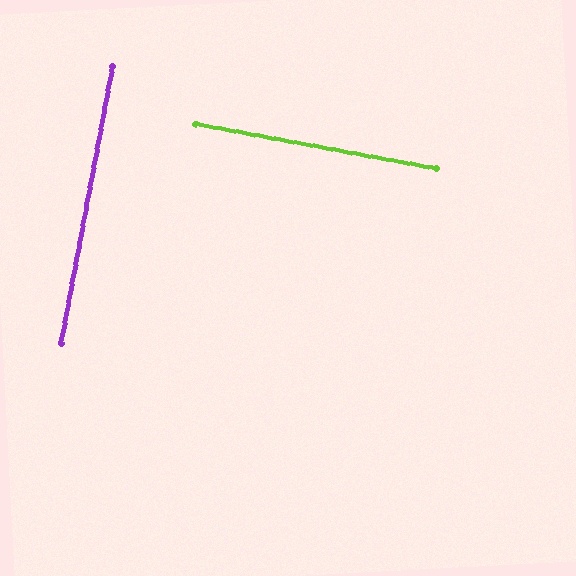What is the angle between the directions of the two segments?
Approximately 90 degrees.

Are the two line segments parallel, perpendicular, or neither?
Perpendicular — they meet at approximately 90°.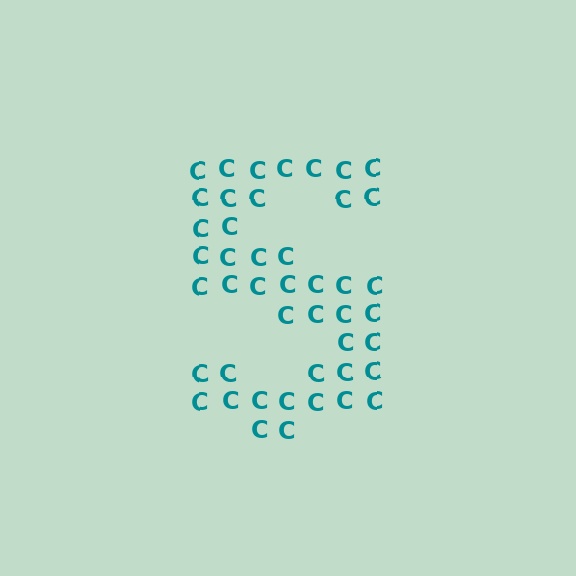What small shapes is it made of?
It is made of small letter C's.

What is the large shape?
The large shape is the letter S.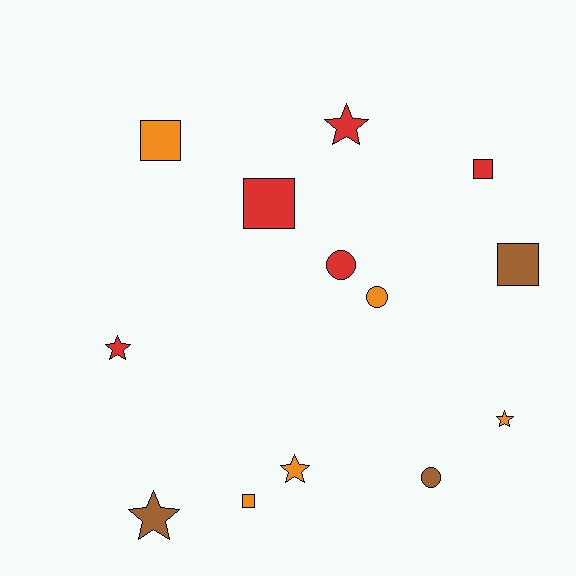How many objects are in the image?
There are 13 objects.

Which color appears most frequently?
Red, with 5 objects.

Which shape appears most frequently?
Square, with 5 objects.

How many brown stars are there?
There is 1 brown star.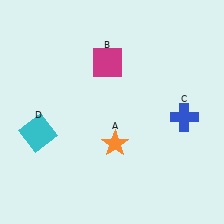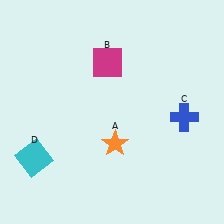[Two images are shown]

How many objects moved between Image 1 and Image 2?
1 object moved between the two images.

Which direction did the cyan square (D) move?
The cyan square (D) moved down.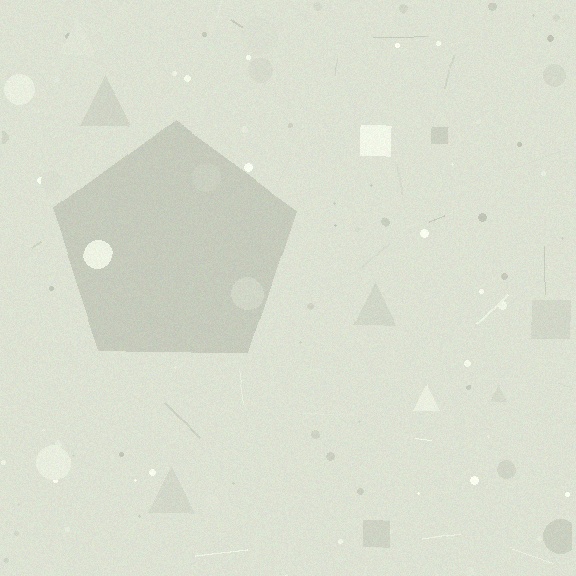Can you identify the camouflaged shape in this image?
The camouflaged shape is a pentagon.